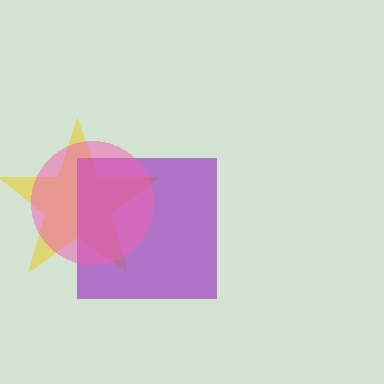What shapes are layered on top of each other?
The layered shapes are: a yellow star, a purple square, a pink circle.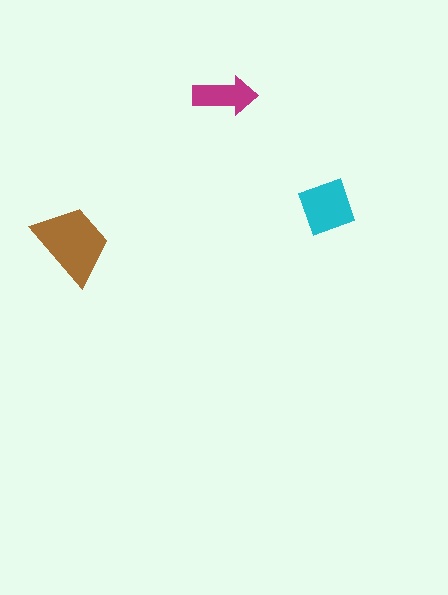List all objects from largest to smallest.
The brown trapezoid, the cyan diamond, the magenta arrow.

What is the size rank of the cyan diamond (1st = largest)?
2nd.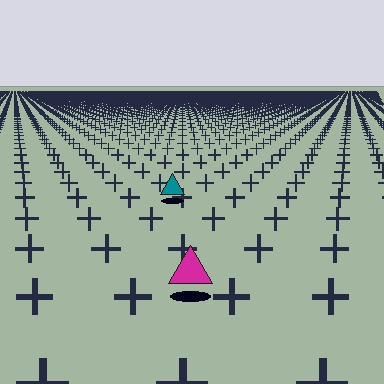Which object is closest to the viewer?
The magenta triangle is closest. The texture marks near it are larger and more spread out.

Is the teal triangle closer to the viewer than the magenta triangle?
No. The magenta triangle is closer — you can tell from the texture gradient: the ground texture is coarser near it.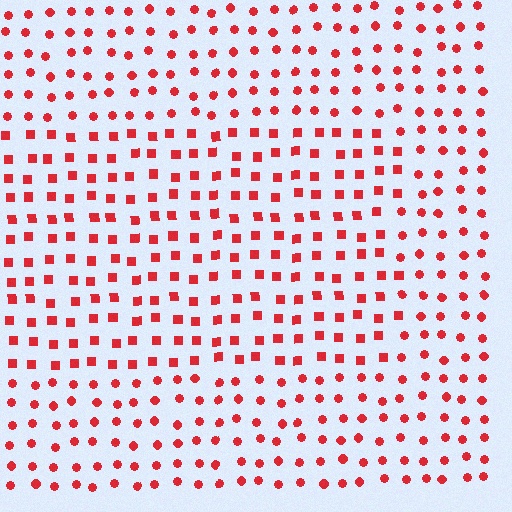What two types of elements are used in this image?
The image uses squares inside the rectangle region and circles outside it.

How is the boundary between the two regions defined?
The boundary is defined by a change in element shape: squares inside vs. circles outside. All elements share the same color and spacing.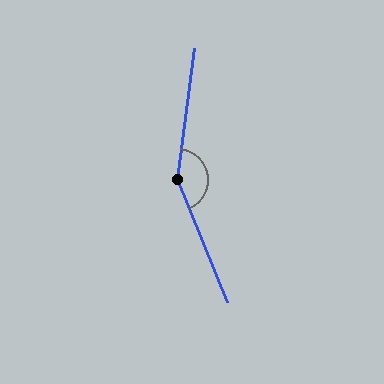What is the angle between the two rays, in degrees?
Approximately 150 degrees.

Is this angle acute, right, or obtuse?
It is obtuse.